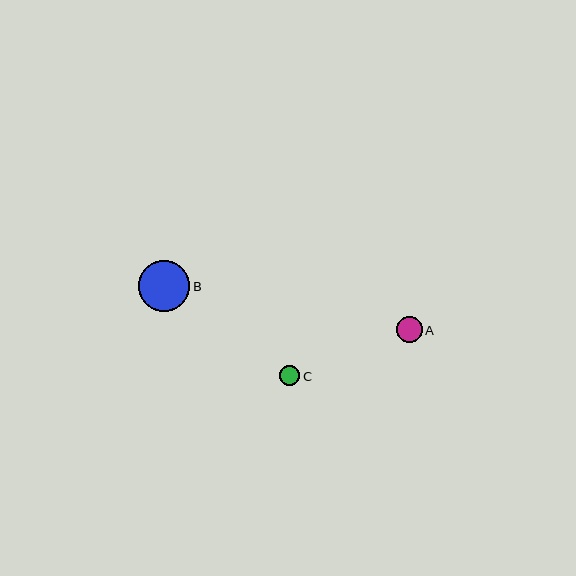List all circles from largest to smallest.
From largest to smallest: B, A, C.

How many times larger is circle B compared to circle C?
Circle B is approximately 2.5 times the size of circle C.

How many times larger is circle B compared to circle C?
Circle B is approximately 2.5 times the size of circle C.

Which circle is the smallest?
Circle C is the smallest with a size of approximately 20 pixels.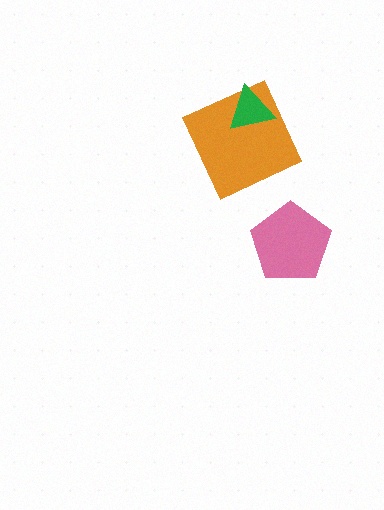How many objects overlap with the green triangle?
1 object overlaps with the green triangle.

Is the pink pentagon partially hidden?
No, no other shape covers it.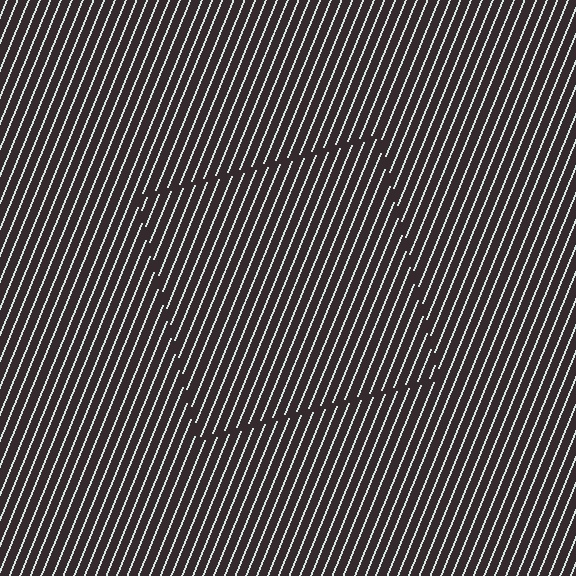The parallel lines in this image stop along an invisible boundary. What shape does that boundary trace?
An illusory square. The interior of the shape contains the same grating, shifted by half a period — the contour is defined by the phase discontinuity where line-ends from the inner and outer gratings abut.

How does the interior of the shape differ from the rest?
The interior of the shape contains the same grating, shifted by half a period — the contour is defined by the phase discontinuity where line-ends from the inner and outer gratings abut.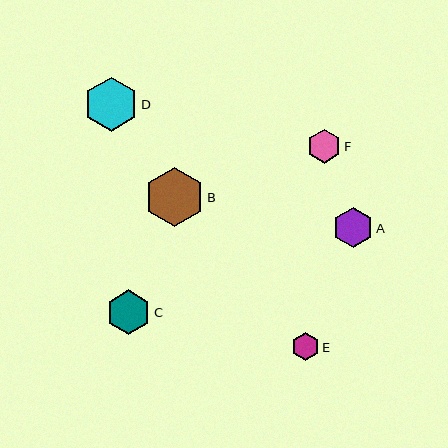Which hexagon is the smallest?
Hexagon E is the smallest with a size of approximately 28 pixels.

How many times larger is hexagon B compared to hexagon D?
Hexagon B is approximately 1.1 times the size of hexagon D.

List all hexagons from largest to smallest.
From largest to smallest: B, D, C, A, F, E.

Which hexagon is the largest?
Hexagon B is the largest with a size of approximately 60 pixels.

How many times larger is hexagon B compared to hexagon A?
Hexagon B is approximately 1.5 times the size of hexagon A.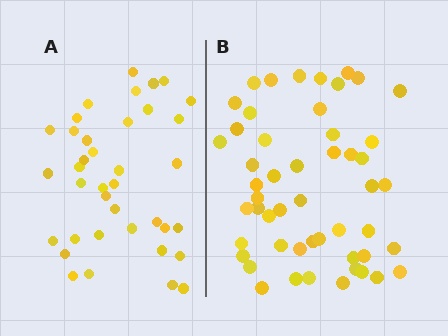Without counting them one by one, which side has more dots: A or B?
Region B (the right region) has more dots.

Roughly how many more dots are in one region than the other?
Region B has approximately 15 more dots than region A.